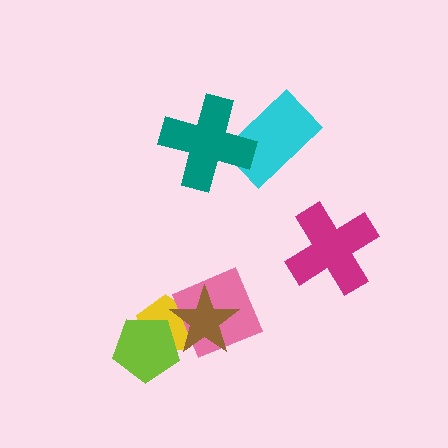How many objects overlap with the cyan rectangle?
1 object overlaps with the cyan rectangle.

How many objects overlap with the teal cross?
1 object overlaps with the teal cross.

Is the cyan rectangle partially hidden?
Yes, it is partially covered by another shape.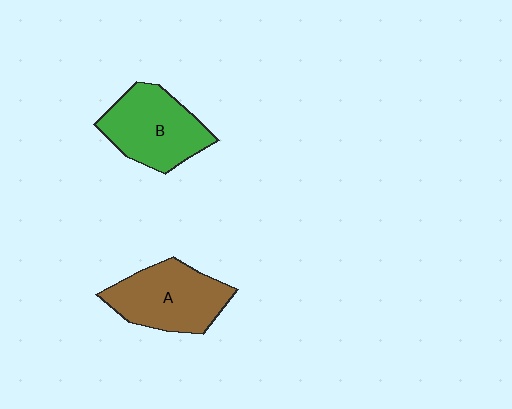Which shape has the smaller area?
Shape B (green).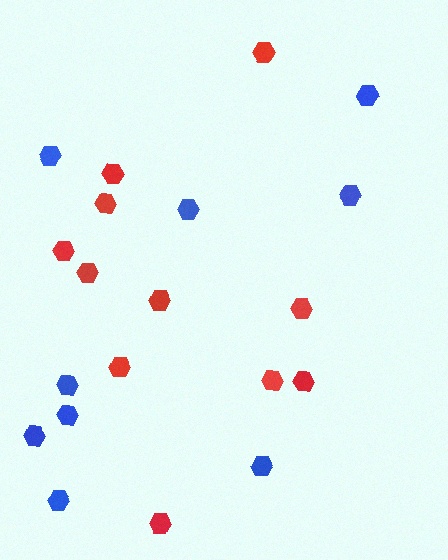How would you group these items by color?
There are 2 groups: one group of red hexagons (11) and one group of blue hexagons (9).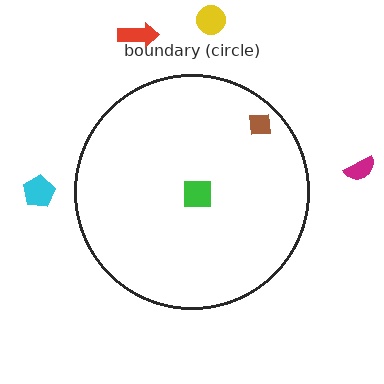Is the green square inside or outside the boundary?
Inside.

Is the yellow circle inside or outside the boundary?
Outside.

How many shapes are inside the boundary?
2 inside, 4 outside.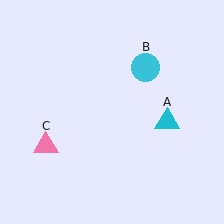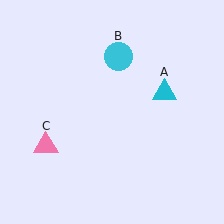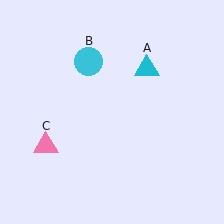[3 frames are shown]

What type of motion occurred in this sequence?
The cyan triangle (object A), cyan circle (object B) rotated counterclockwise around the center of the scene.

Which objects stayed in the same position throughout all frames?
Pink triangle (object C) remained stationary.